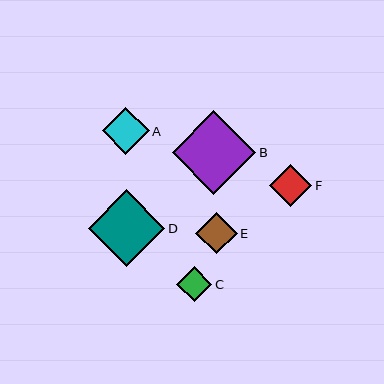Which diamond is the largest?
Diamond B is the largest with a size of approximately 84 pixels.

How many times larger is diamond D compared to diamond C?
Diamond D is approximately 2.2 times the size of diamond C.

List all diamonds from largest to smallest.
From largest to smallest: B, D, A, F, E, C.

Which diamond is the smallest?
Diamond C is the smallest with a size of approximately 36 pixels.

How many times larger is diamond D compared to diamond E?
Diamond D is approximately 1.8 times the size of diamond E.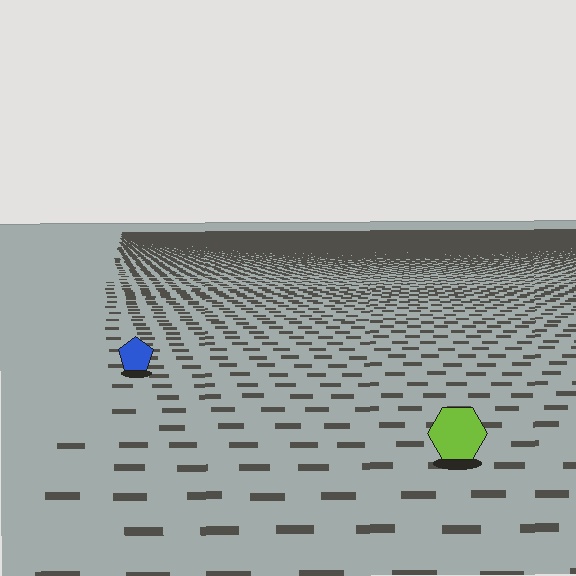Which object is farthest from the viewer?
The blue pentagon is farthest from the viewer. It appears smaller and the ground texture around it is denser.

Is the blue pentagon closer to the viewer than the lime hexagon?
No. The lime hexagon is closer — you can tell from the texture gradient: the ground texture is coarser near it.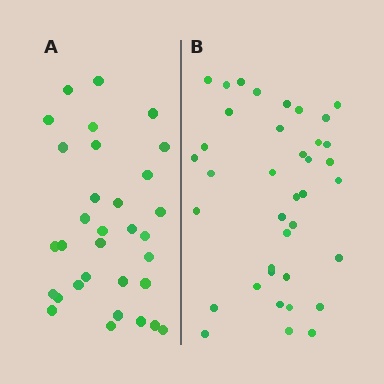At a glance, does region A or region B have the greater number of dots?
Region B (the right region) has more dots.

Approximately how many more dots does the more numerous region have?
Region B has about 6 more dots than region A.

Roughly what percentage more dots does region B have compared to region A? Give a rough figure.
About 20% more.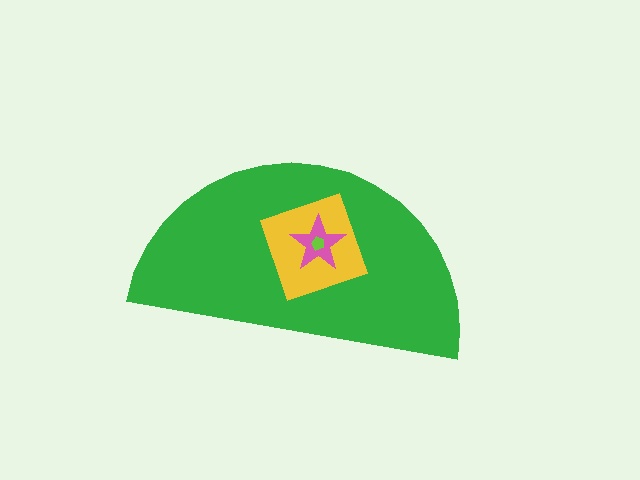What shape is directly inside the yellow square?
The pink star.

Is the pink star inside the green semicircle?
Yes.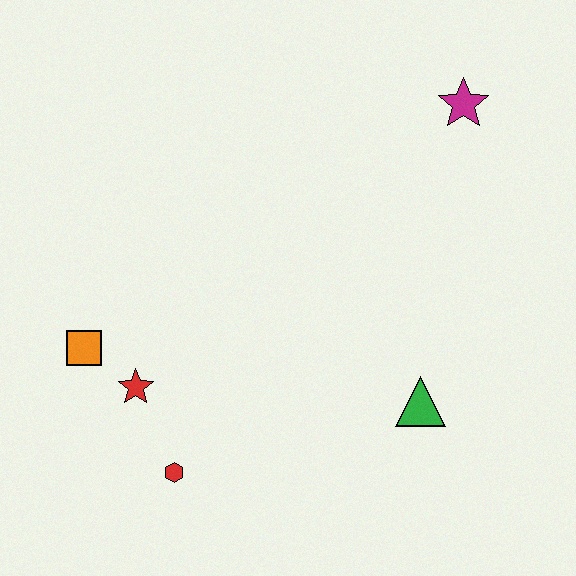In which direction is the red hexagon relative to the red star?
The red hexagon is below the red star.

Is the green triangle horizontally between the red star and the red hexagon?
No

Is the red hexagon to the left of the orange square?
No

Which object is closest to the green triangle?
The red hexagon is closest to the green triangle.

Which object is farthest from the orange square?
The magenta star is farthest from the orange square.